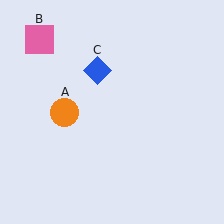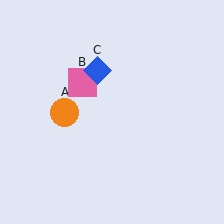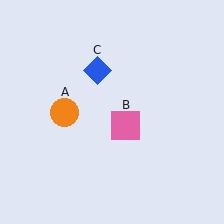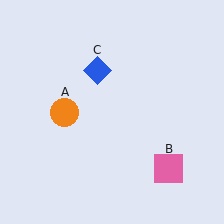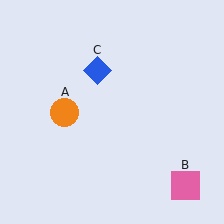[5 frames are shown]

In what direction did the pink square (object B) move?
The pink square (object B) moved down and to the right.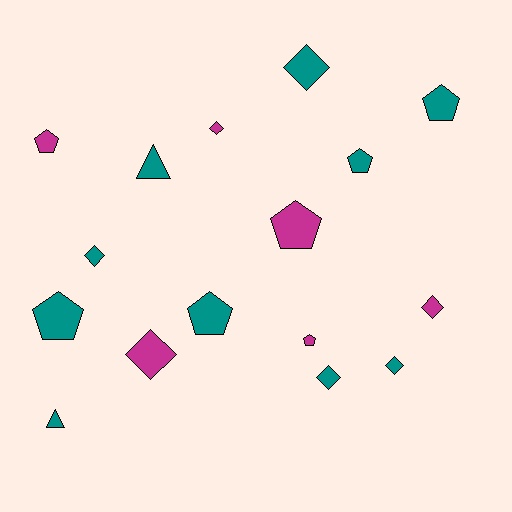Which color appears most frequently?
Teal, with 10 objects.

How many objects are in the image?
There are 16 objects.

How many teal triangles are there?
There are 2 teal triangles.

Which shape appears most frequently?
Pentagon, with 7 objects.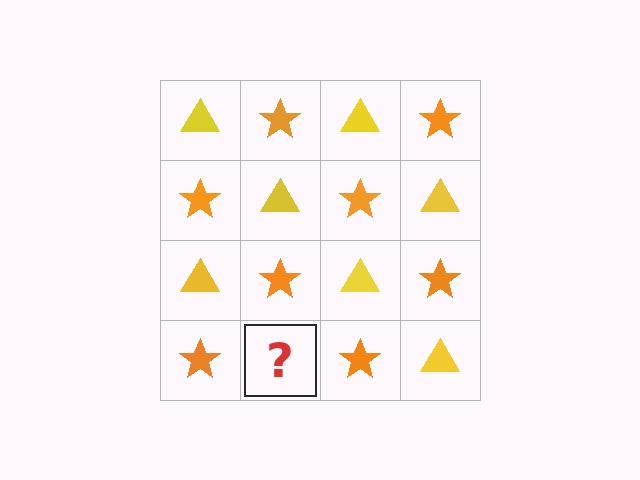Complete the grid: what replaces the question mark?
The question mark should be replaced with a yellow triangle.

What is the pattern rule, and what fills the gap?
The rule is that it alternates yellow triangle and orange star in a checkerboard pattern. The gap should be filled with a yellow triangle.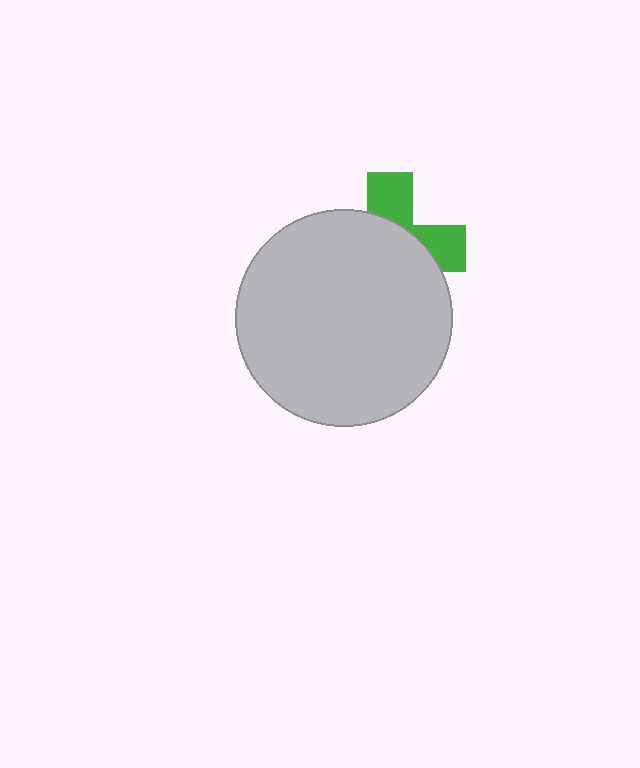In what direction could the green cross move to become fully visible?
The green cross could move up. That would shift it out from behind the light gray circle entirely.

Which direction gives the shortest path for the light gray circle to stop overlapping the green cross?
Moving down gives the shortest separation.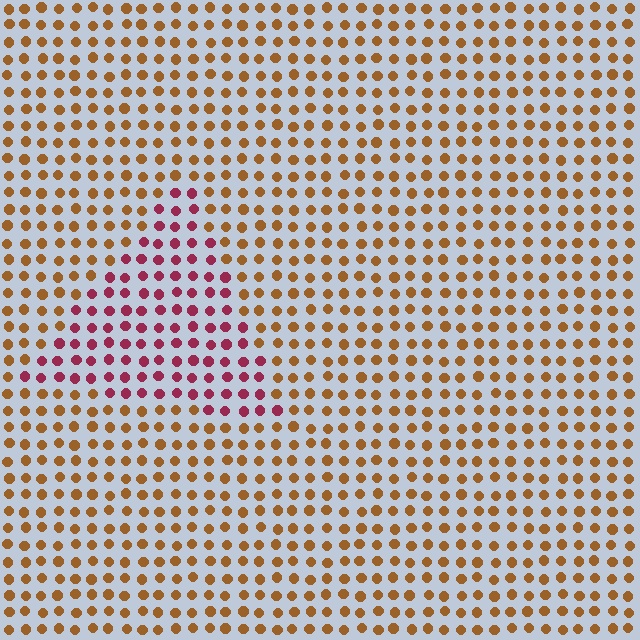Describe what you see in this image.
The image is filled with small brown elements in a uniform arrangement. A triangle-shaped region is visible where the elements are tinted to a slightly different hue, forming a subtle color boundary.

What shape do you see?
I see a triangle.